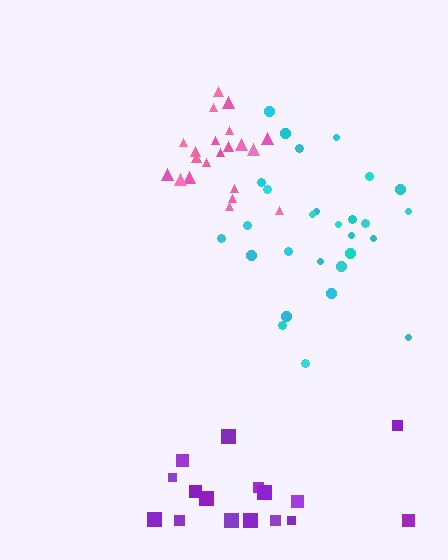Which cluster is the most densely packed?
Pink.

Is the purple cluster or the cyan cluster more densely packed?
Cyan.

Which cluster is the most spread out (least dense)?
Purple.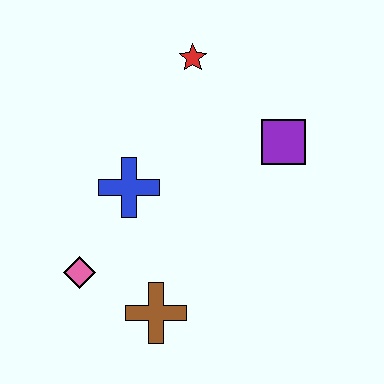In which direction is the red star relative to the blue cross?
The red star is above the blue cross.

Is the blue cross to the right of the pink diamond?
Yes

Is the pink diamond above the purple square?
No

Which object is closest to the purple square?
The red star is closest to the purple square.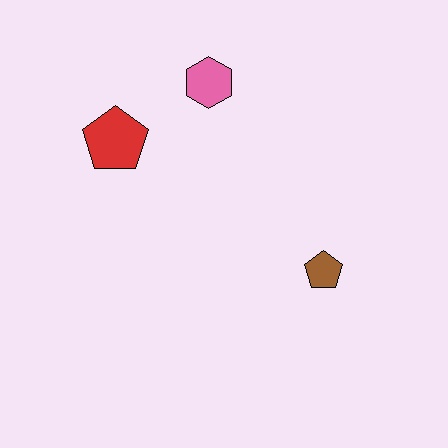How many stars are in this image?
There are no stars.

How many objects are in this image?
There are 3 objects.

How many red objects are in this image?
There is 1 red object.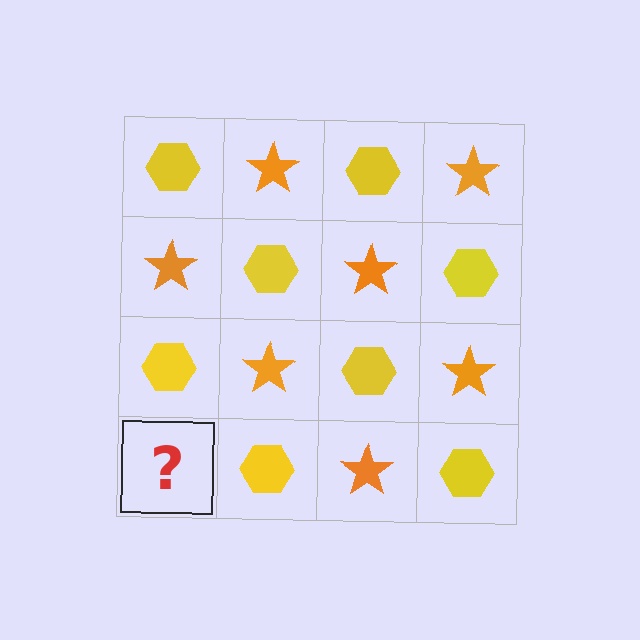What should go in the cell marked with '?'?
The missing cell should contain an orange star.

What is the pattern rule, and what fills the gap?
The rule is that it alternates yellow hexagon and orange star in a checkerboard pattern. The gap should be filled with an orange star.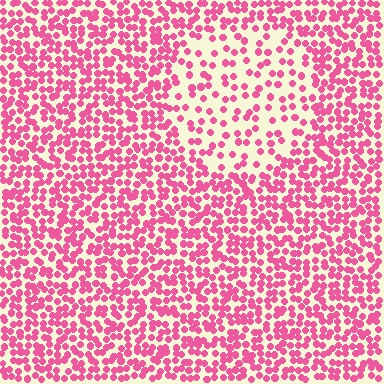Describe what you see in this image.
The image contains small pink elements arranged at two different densities. A circle-shaped region is visible where the elements are less densely packed than the surrounding area.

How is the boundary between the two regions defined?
The boundary is defined by a change in element density (approximately 2.2x ratio). All elements are the same color, size, and shape.